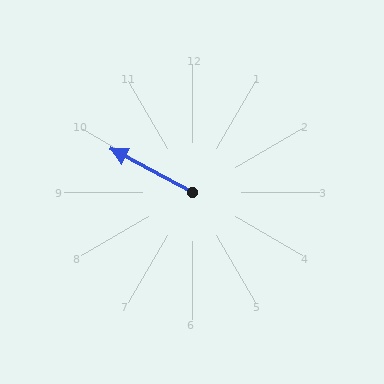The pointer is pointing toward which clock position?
Roughly 10 o'clock.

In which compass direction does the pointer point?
Northwest.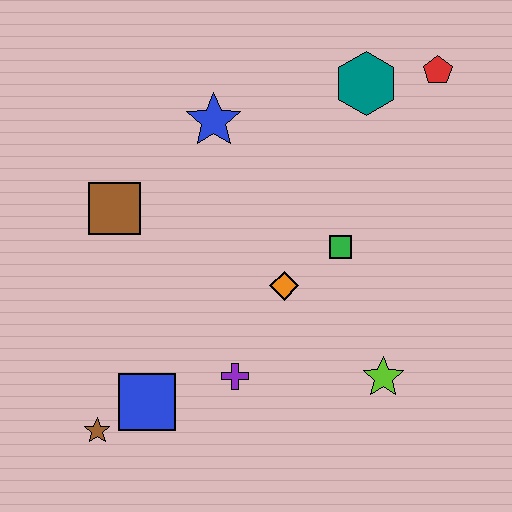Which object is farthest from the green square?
The brown star is farthest from the green square.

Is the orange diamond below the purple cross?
No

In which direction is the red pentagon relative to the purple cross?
The red pentagon is above the purple cross.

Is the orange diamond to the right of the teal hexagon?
No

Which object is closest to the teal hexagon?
The red pentagon is closest to the teal hexagon.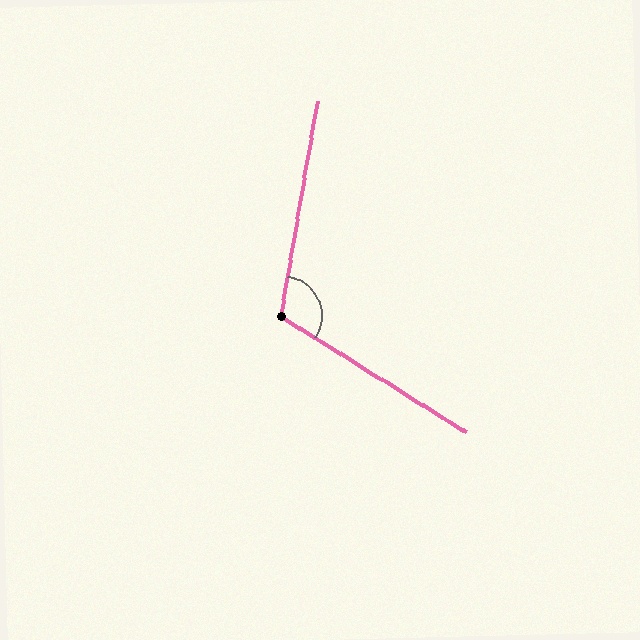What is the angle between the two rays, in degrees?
Approximately 112 degrees.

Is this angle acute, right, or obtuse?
It is obtuse.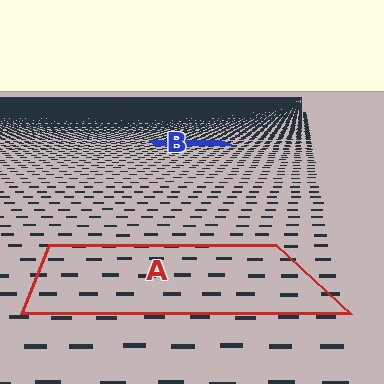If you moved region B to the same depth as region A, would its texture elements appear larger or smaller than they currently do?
They would appear larger. At a closer depth, the same texture elements are projected at a bigger on-screen size.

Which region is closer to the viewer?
Region A is closer. The texture elements there are larger and more spread out.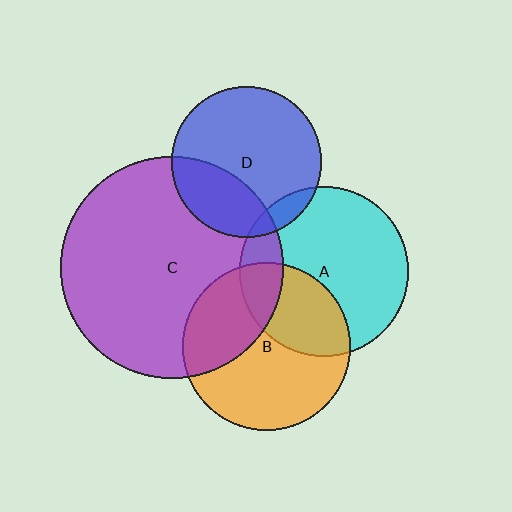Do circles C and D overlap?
Yes.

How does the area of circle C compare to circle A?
Approximately 1.7 times.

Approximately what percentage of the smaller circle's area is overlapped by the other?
Approximately 30%.